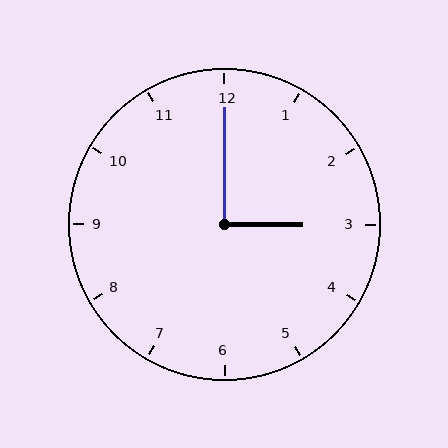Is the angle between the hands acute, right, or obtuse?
It is right.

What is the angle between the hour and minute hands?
Approximately 90 degrees.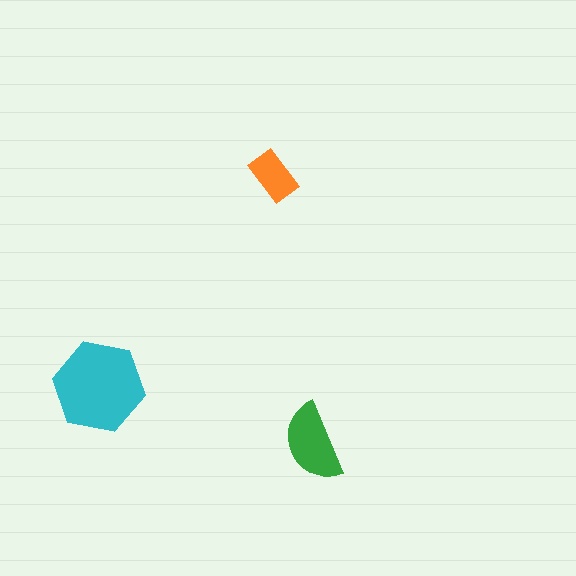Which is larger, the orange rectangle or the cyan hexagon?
The cyan hexagon.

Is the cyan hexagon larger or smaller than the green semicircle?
Larger.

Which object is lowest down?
The green semicircle is bottommost.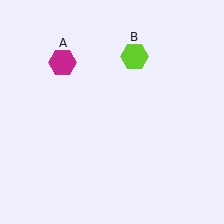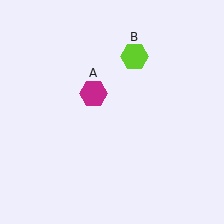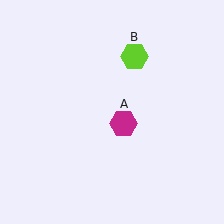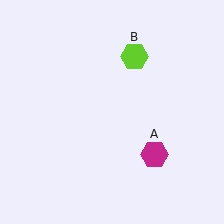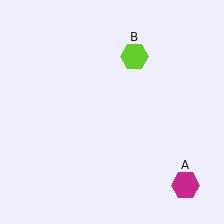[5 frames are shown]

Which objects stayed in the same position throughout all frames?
Lime hexagon (object B) remained stationary.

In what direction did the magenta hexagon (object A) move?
The magenta hexagon (object A) moved down and to the right.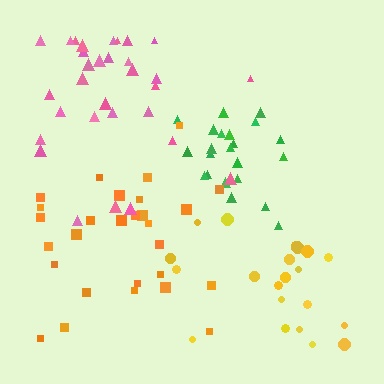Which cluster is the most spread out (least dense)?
Orange.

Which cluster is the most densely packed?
Green.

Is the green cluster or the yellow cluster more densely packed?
Green.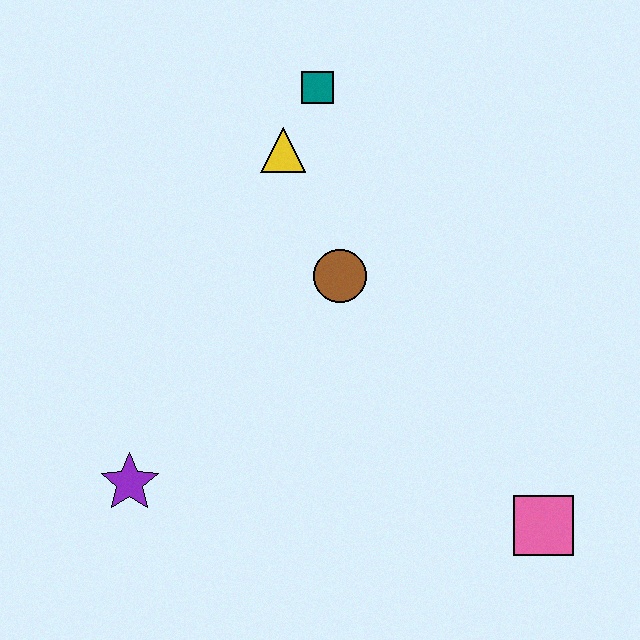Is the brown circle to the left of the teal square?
No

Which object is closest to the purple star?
The brown circle is closest to the purple star.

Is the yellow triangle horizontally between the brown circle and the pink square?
No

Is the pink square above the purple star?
No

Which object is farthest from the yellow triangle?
The pink square is farthest from the yellow triangle.